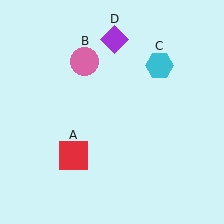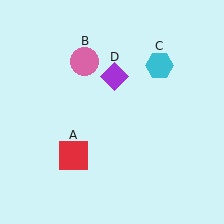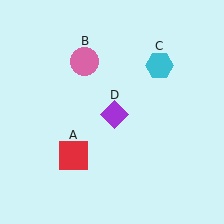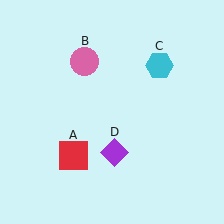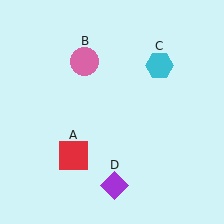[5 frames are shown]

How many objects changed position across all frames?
1 object changed position: purple diamond (object D).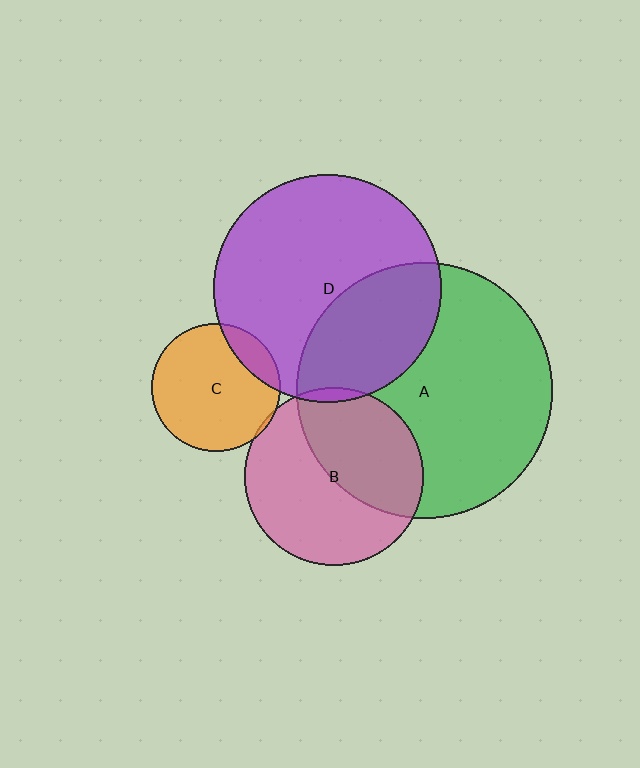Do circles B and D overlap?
Yes.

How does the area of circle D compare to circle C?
Approximately 3.2 times.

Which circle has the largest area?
Circle A (green).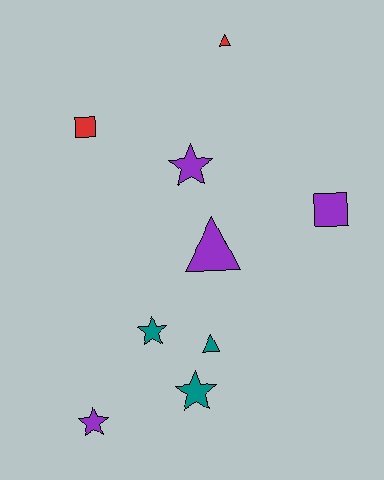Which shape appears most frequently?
Star, with 4 objects.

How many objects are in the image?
There are 9 objects.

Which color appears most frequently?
Purple, with 4 objects.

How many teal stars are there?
There are 2 teal stars.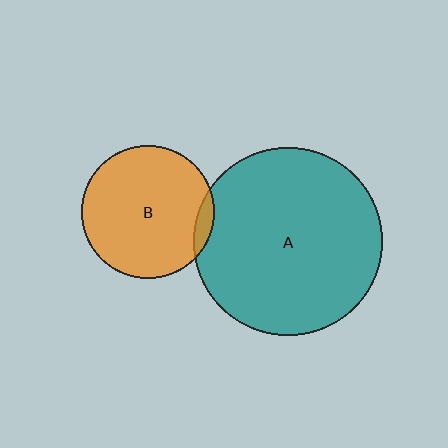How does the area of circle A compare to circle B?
Approximately 2.0 times.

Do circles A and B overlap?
Yes.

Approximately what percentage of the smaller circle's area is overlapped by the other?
Approximately 5%.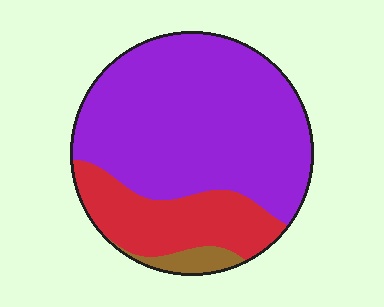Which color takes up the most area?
Purple, at roughly 70%.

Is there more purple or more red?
Purple.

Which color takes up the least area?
Brown, at roughly 5%.